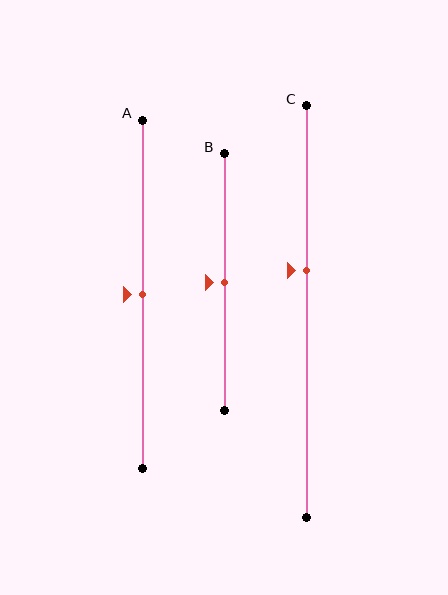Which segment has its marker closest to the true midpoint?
Segment A has its marker closest to the true midpoint.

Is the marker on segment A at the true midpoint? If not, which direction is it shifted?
Yes, the marker on segment A is at the true midpoint.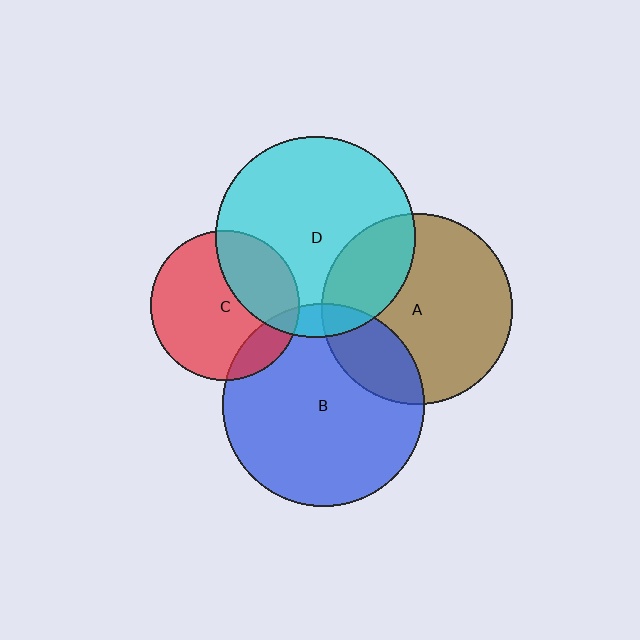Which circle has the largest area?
Circle B (blue).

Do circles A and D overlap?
Yes.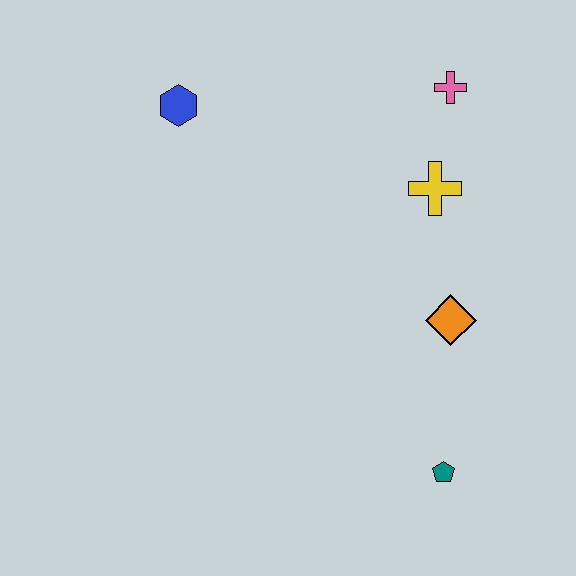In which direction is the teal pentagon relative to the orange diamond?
The teal pentagon is below the orange diamond.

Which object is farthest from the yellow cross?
The teal pentagon is farthest from the yellow cross.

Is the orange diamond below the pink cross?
Yes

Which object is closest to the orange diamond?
The yellow cross is closest to the orange diamond.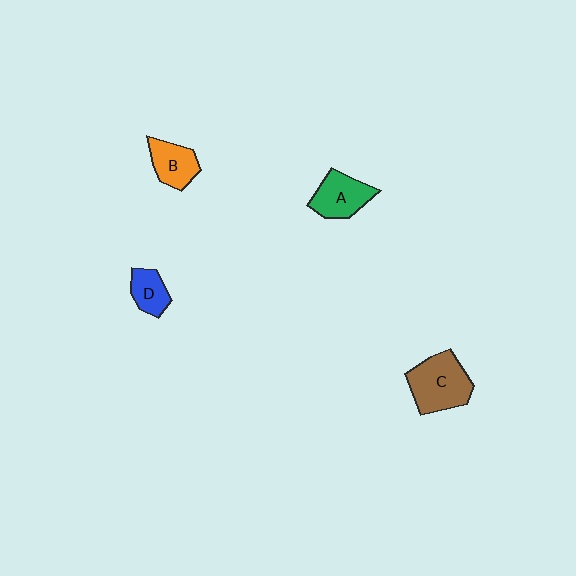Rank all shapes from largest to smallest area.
From largest to smallest: C (brown), A (green), B (orange), D (blue).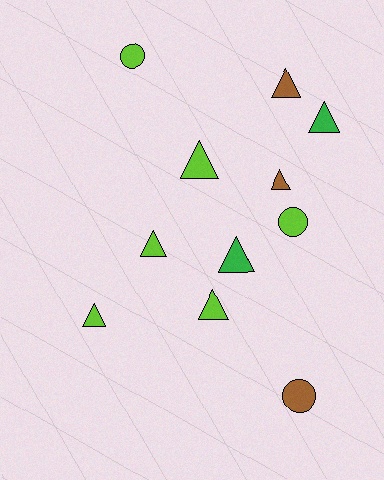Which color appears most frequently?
Lime, with 6 objects.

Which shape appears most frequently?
Triangle, with 8 objects.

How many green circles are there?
There are no green circles.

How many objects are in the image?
There are 11 objects.